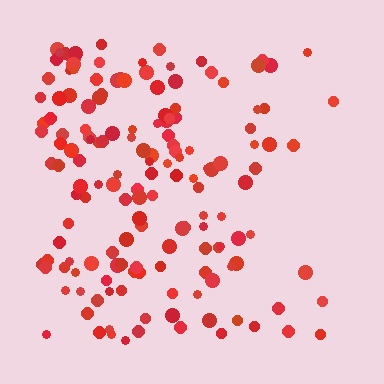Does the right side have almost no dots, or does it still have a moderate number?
Still a moderate number, just noticeably fewer than the left.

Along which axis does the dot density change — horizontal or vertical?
Horizontal.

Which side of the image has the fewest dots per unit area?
The right.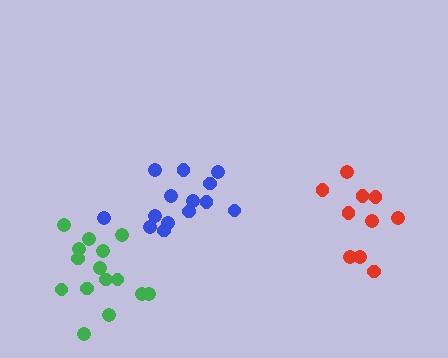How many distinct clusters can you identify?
There are 3 distinct clusters.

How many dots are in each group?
Group 1: 10 dots, Group 2: 15 dots, Group 3: 14 dots (39 total).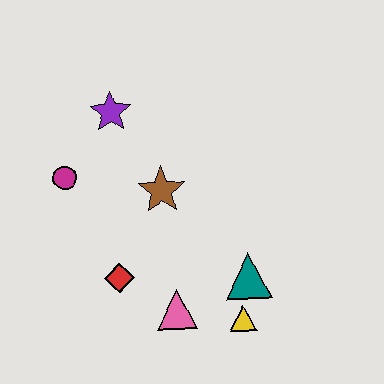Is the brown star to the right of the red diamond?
Yes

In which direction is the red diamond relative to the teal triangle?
The red diamond is to the left of the teal triangle.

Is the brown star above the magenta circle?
No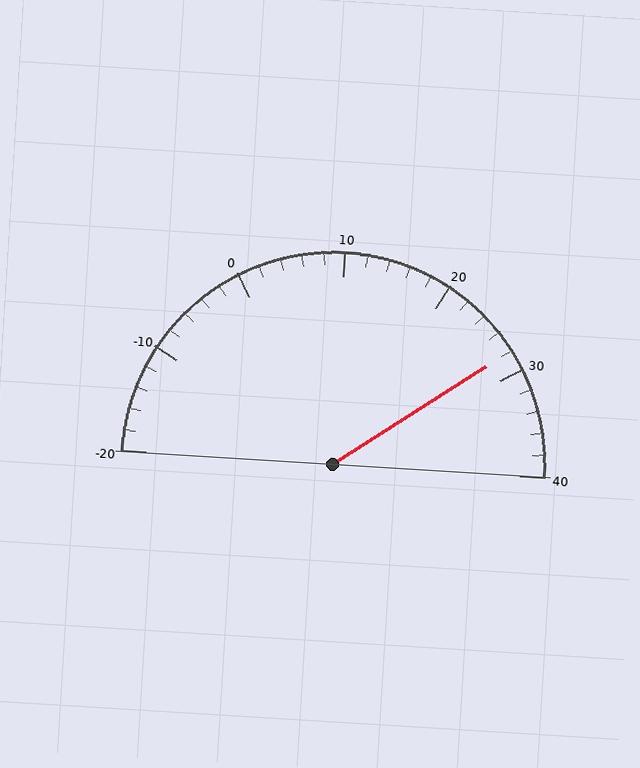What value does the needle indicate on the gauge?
The needle indicates approximately 28.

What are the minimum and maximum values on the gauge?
The gauge ranges from -20 to 40.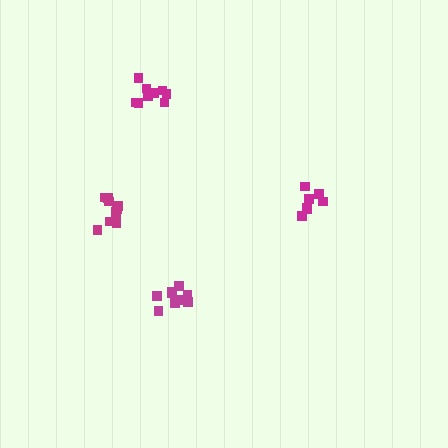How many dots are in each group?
Group 1: 10 dots, Group 2: 9 dots, Group 3: 7 dots, Group 4: 9 dots (35 total).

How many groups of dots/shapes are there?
There are 4 groups.